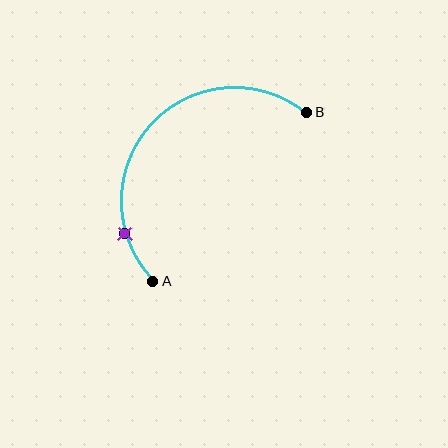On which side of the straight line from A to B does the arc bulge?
The arc bulges above and to the left of the straight line connecting A and B.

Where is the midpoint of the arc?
The arc midpoint is the point on the curve farthest from the straight line joining A and B. It sits above and to the left of that line.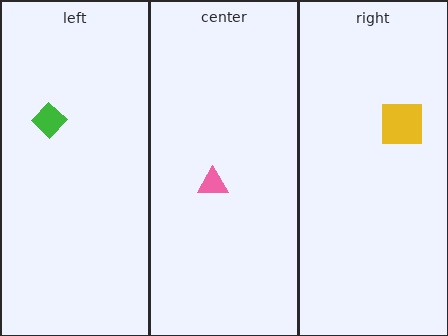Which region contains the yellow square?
The right region.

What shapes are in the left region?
The green diamond.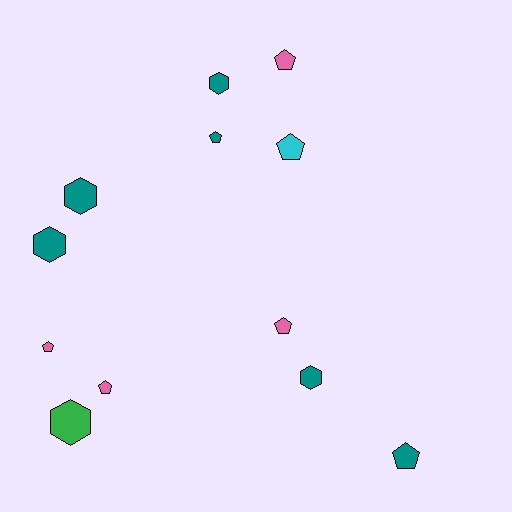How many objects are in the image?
There are 12 objects.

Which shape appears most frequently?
Pentagon, with 7 objects.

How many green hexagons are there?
There is 1 green hexagon.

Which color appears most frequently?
Teal, with 6 objects.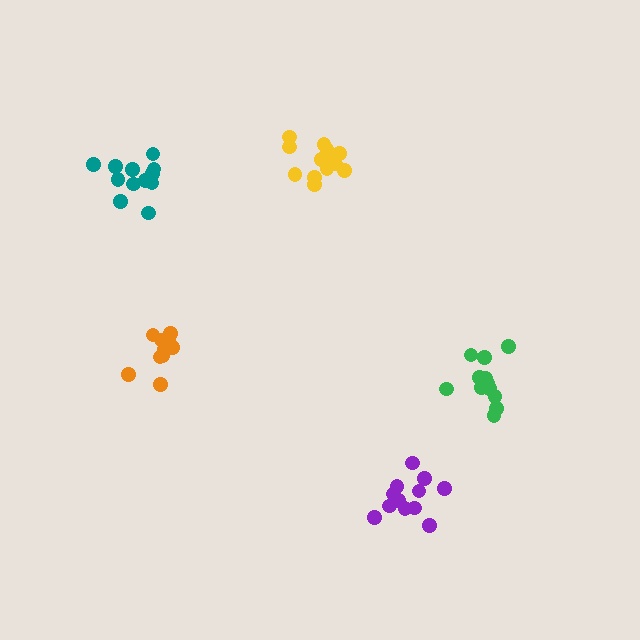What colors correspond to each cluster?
The clusters are colored: orange, purple, teal, green, yellow.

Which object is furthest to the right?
The green cluster is rightmost.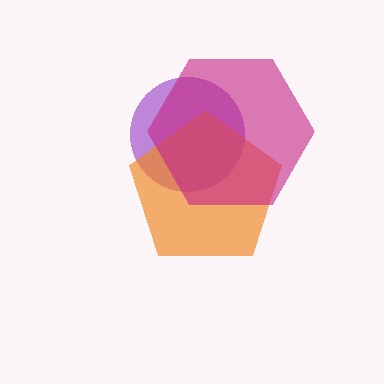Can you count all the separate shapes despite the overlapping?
Yes, there are 3 separate shapes.